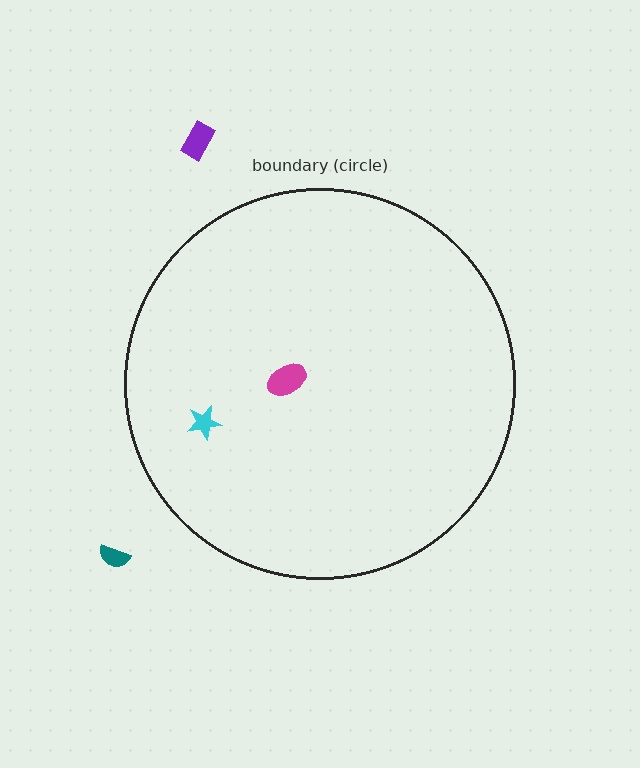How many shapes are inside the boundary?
2 inside, 2 outside.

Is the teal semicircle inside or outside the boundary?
Outside.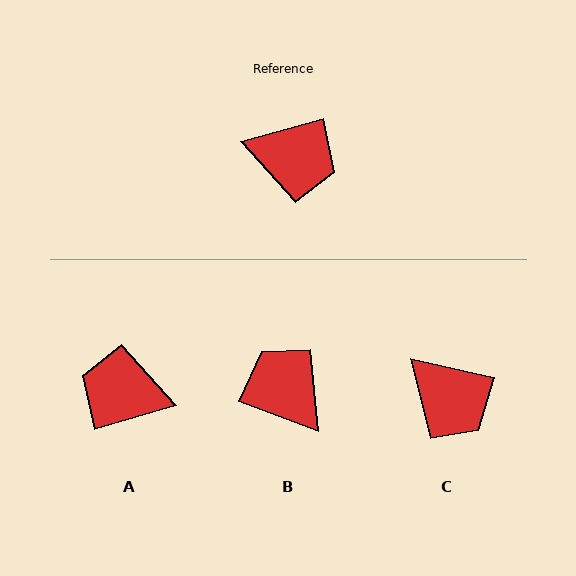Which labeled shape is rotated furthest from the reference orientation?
A, about 179 degrees away.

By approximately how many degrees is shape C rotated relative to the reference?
Approximately 28 degrees clockwise.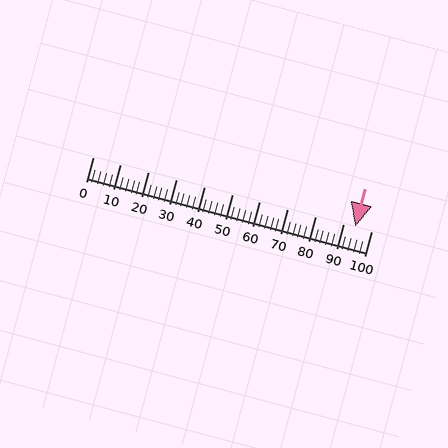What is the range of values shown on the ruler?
The ruler shows values from 0 to 100.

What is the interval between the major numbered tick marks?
The major tick marks are spaced 10 units apart.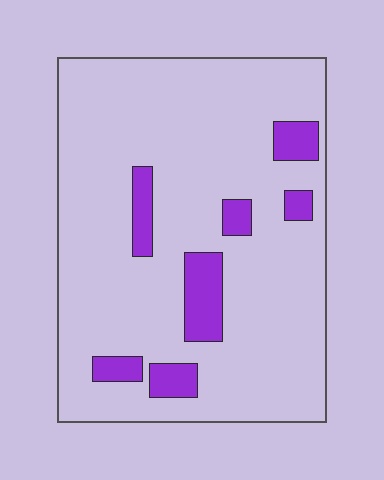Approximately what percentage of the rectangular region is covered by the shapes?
Approximately 10%.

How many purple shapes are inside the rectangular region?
7.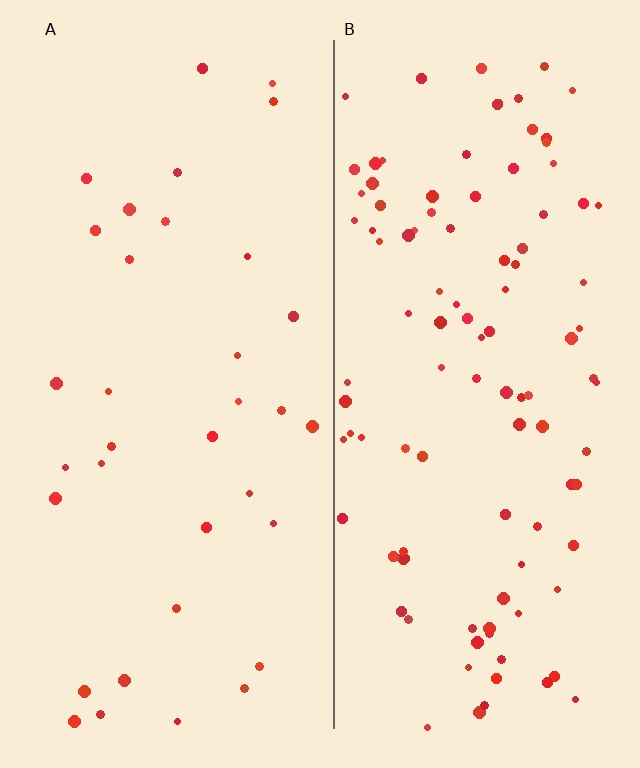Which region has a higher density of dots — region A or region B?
B (the right).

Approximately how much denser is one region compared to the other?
Approximately 3.0× — region B over region A.